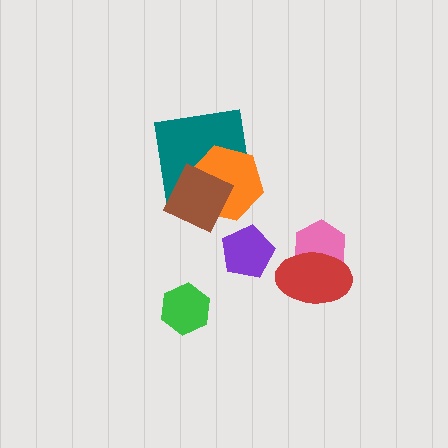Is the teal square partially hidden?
Yes, it is partially covered by another shape.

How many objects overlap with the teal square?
2 objects overlap with the teal square.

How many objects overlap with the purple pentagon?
0 objects overlap with the purple pentagon.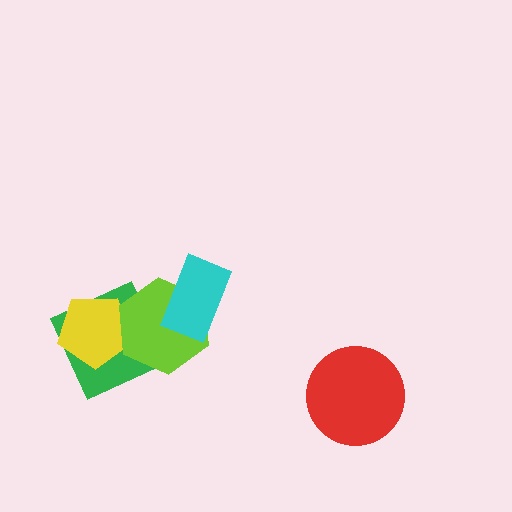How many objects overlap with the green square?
2 objects overlap with the green square.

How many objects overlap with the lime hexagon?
3 objects overlap with the lime hexagon.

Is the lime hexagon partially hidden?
Yes, it is partially covered by another shape.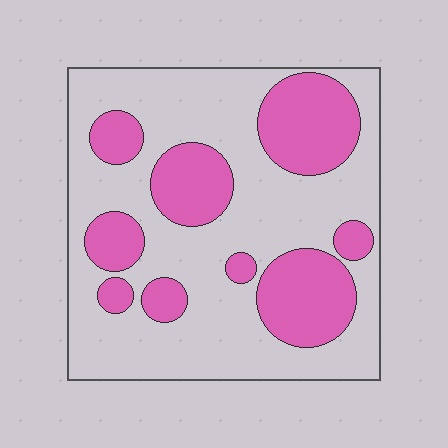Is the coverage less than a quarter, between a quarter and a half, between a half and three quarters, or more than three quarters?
Between a quarter and a half.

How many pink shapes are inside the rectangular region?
9.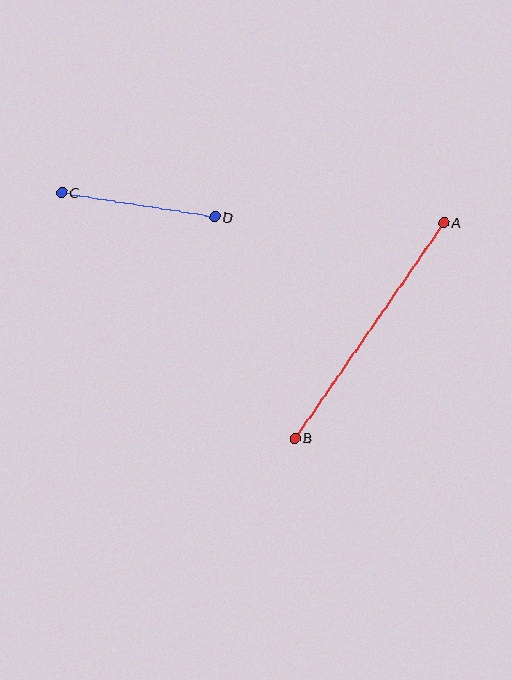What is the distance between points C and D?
The distance is approximately 155 pixels.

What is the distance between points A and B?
The distance is approximately 262 pixels.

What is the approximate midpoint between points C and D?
The midpoint is at approximately (138, 205) pixels.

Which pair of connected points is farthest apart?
Points A and B are farthest apart.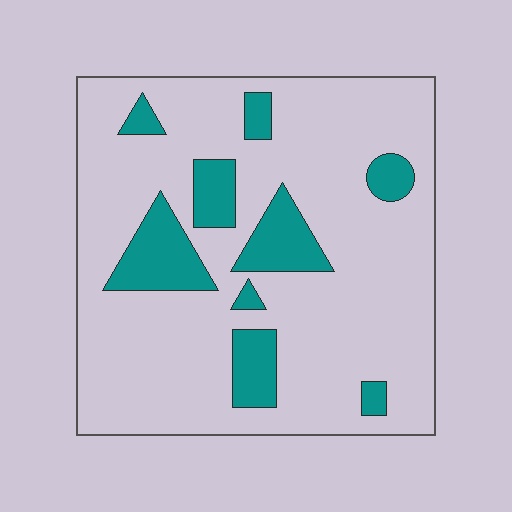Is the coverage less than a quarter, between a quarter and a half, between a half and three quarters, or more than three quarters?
Less than a quarter.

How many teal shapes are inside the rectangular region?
9.